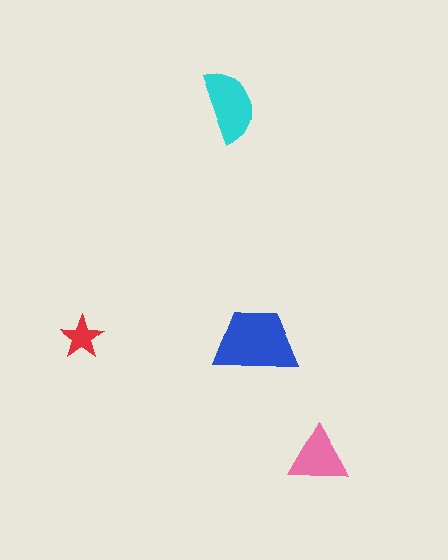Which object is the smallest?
The red star.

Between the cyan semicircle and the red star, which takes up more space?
The cyan semicircle.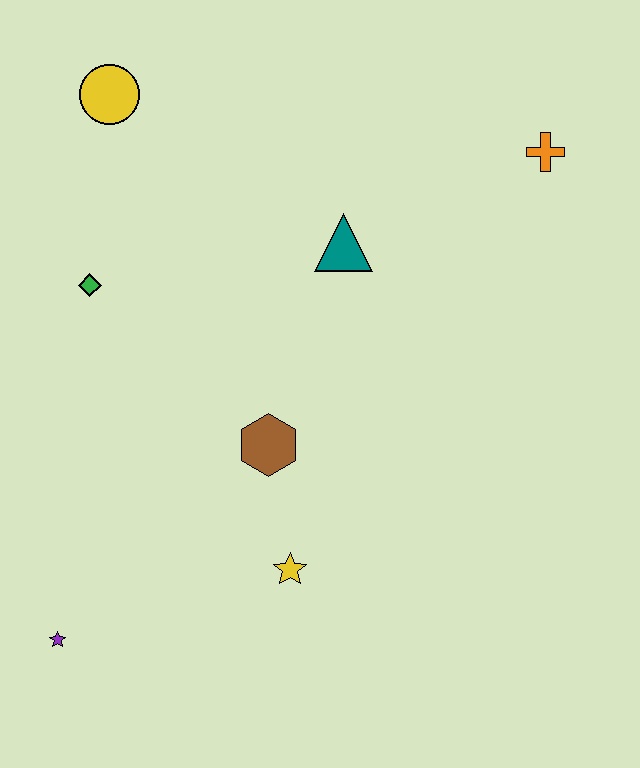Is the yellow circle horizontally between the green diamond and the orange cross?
Yes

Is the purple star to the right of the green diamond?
No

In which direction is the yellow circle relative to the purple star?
The yellow circle is above the purple star.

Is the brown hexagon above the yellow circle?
No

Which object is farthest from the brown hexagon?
The orange cross is farthest from the brown hexagon.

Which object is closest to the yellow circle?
The green diamond is closest to the yellow circle.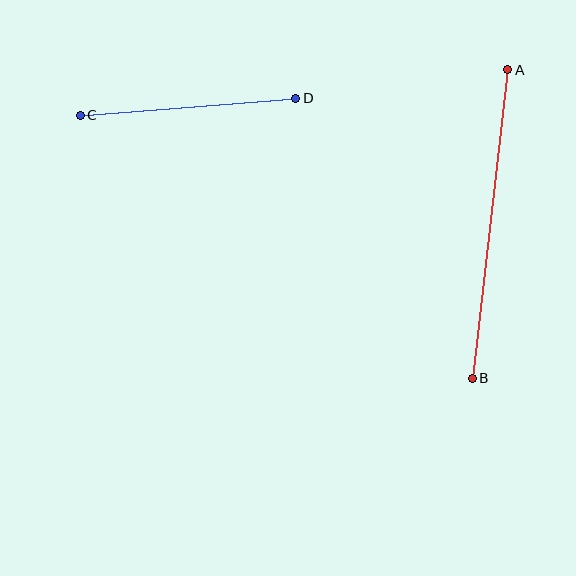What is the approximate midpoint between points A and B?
The midpoint is at approximately (490, 224) pixels.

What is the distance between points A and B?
The distance is approximately 311 pixels.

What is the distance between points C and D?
The distance is approximately 216 pixels.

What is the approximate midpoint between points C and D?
The midpoint is at approximately (188, 107) pixels.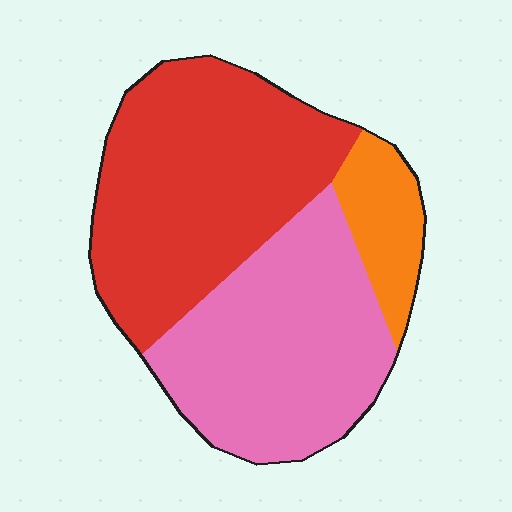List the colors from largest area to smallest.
From largest to smallest: red, pink, orange.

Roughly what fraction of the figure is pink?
Pink takes up about two fifths (2/5) of the figure.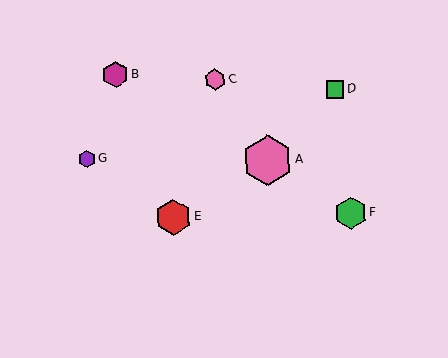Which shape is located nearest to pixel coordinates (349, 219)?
The green hexagon (labeled F) at (350, 213) is nearest to that location.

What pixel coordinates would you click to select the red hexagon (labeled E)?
Click at (173, 217) to select the red hexagon E.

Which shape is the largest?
The pink hexagon (labeled A) is the largest.